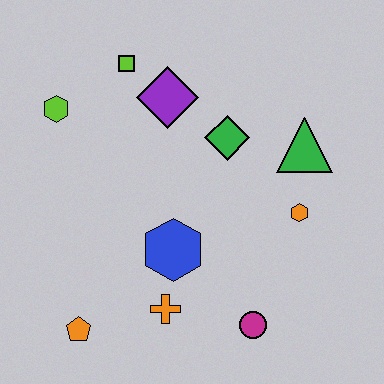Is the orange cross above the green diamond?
No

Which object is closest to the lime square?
The purple diamond is closest to the lime square.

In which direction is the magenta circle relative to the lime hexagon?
The magenta circle is below the lime hexagon.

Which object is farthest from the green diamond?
The orange pentagon is farthest from the green diamond.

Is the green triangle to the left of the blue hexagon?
No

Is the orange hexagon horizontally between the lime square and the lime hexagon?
No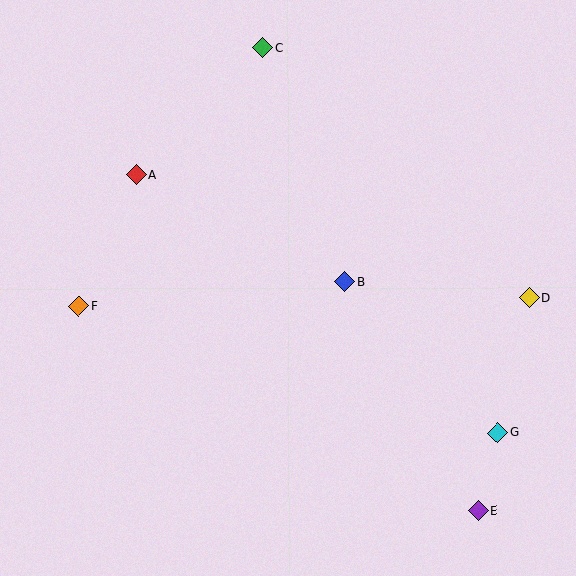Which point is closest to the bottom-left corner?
Point F is closest to the bottom-left corner.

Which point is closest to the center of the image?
Point B at (345, 281) is closest to the center.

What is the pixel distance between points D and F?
The distance between D and F is 451 pixels.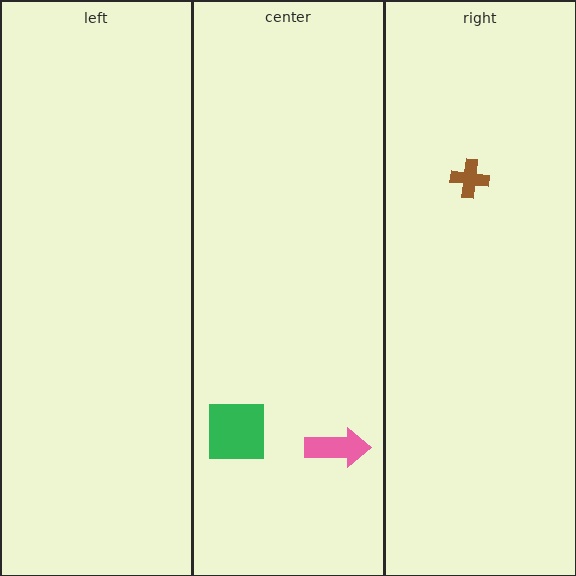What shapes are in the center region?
The pink arrow, the green square.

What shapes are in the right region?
The brown cross.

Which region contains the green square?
The center region.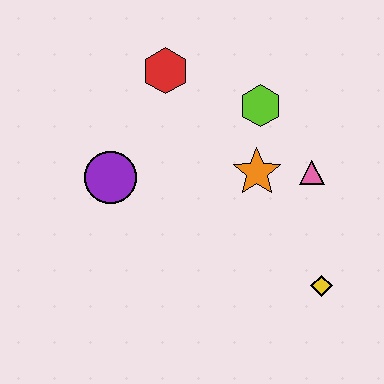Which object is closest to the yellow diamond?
The pink triangle is closest to the yellow diamond.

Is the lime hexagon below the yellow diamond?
No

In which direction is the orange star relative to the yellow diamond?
The orange star is above the yellow diamond.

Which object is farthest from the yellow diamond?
The red hexagon is farthest from the yellow diamond.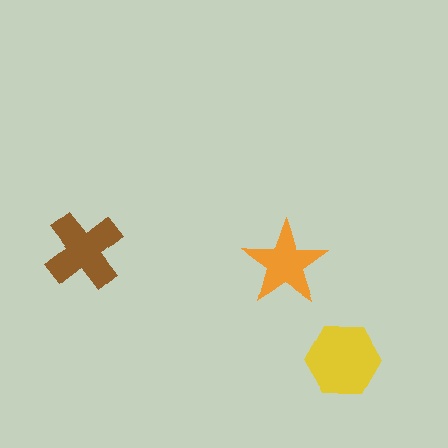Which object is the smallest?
The orange star.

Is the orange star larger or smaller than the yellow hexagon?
Smaller.